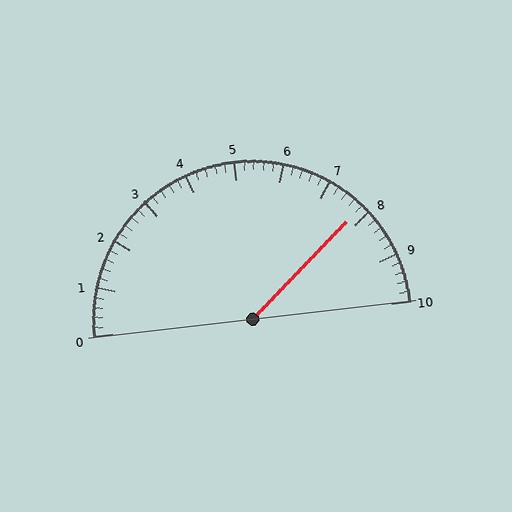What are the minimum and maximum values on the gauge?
The gauge ranges from 0 to 10.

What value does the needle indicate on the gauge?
The needle indicates approximately 7.8.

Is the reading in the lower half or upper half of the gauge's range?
The reading is in the upper half of the range (0 to 10).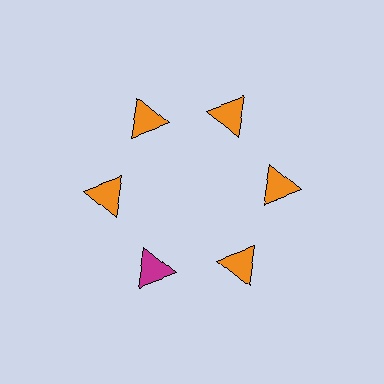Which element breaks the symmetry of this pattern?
The magenta triangle at roughly the 7 o'clock position breaks the symmetry. All other shapes are orange triangles.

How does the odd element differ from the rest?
It has a different color: magenta instead of orange.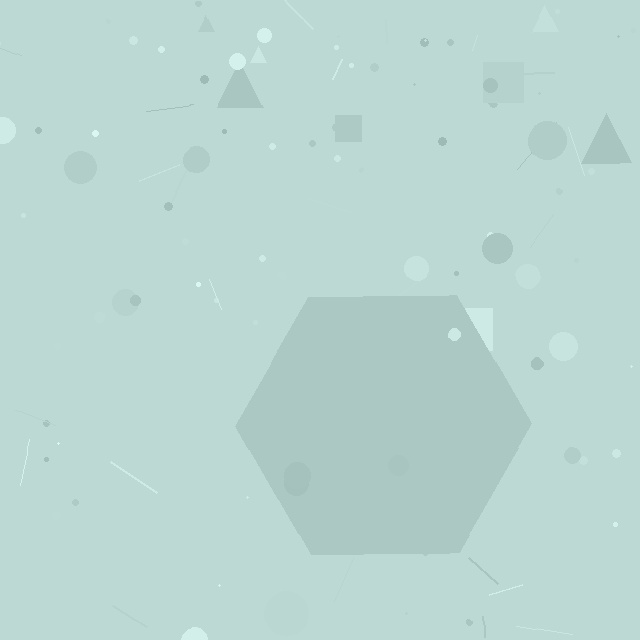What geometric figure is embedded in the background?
A hexagon is embedded in the background.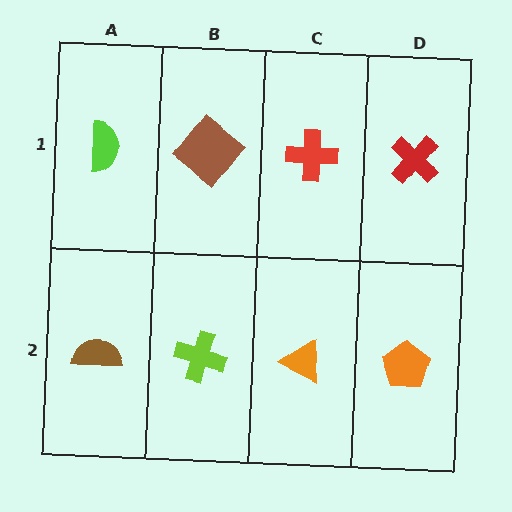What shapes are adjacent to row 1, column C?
An orange triangle (row 2, column C), a brown diamond (row 1, column B), a red cross (row 1, column D).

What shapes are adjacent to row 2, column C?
A red cross (row 1, column C), a lime cross (row 2, column B), an orange pentagon (row 2, column D).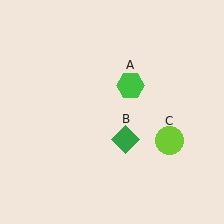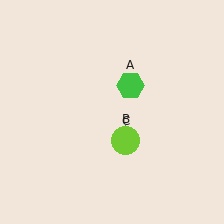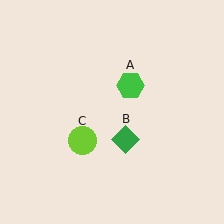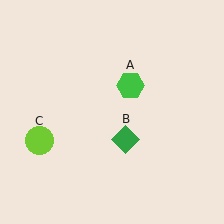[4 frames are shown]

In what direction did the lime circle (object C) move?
The lime circle (object C) moved left.